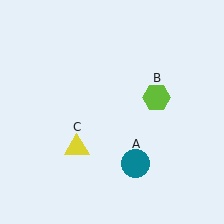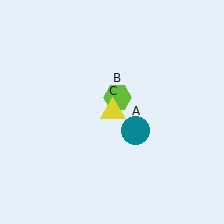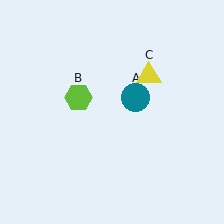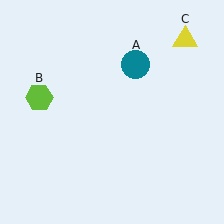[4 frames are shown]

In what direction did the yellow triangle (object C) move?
The yellow triangle (object C) moved up and to the right.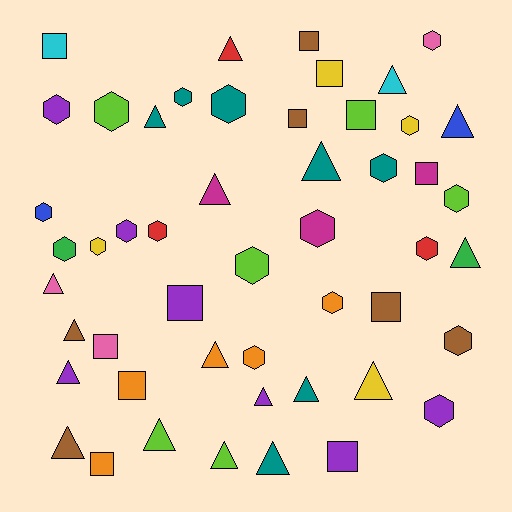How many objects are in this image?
There are 50 objects.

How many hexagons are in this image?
There are 20 hexagons.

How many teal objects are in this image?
There are 7 teal objects.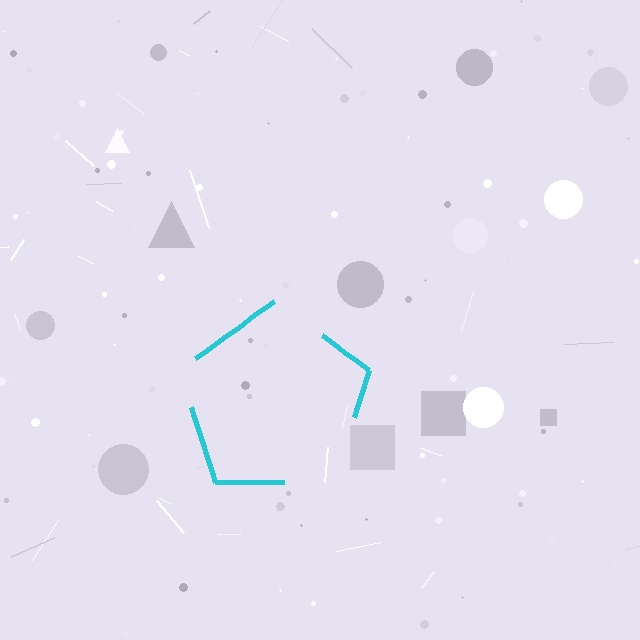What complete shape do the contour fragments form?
The contour fragments form a pentagon.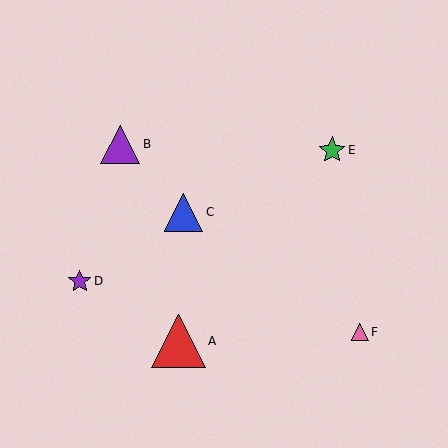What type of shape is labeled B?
Shape B is a purple triangle.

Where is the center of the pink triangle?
The center of the pink triangle is at (360, 332).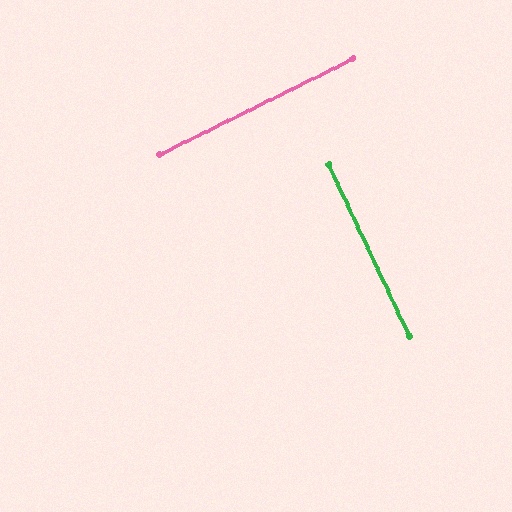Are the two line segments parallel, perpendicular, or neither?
Perpendicular — they meet at approximately 89°.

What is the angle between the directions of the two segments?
Approximately 89 degrees.